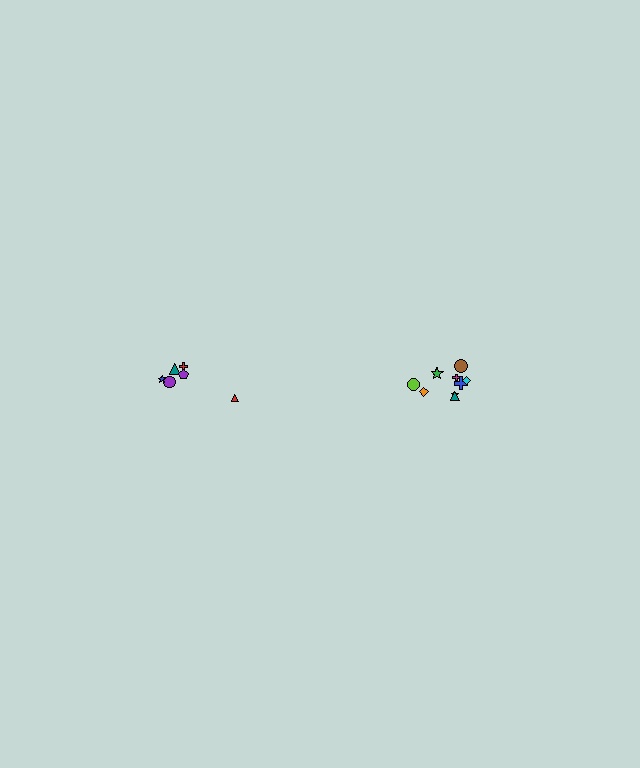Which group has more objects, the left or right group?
The right group.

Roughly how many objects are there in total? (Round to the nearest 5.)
Roughly 15 objects in total.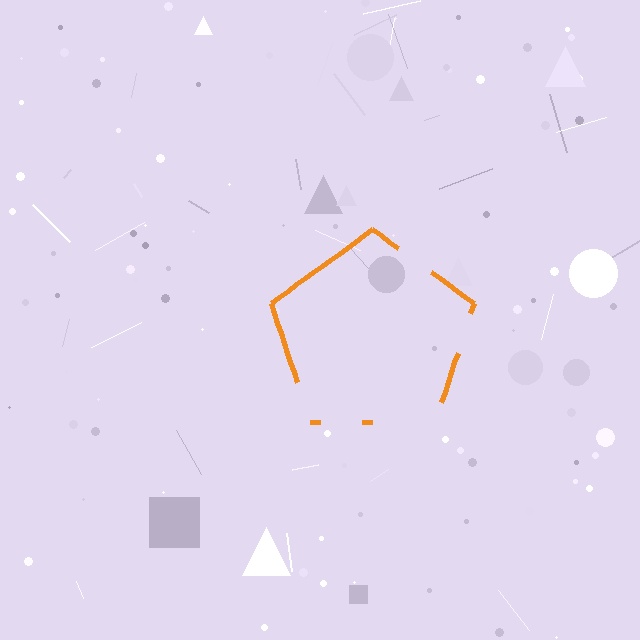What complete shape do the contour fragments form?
The contour fragments form a pentagon.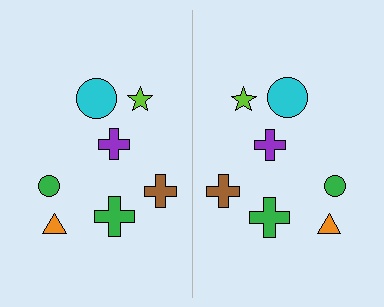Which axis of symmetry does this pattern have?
The pattern has a vertical axis of symmetry running through the center of the image.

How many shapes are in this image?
There are 14 shapes in this image.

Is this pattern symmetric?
Yes, this pattern has bilateral (reflection) symmetry.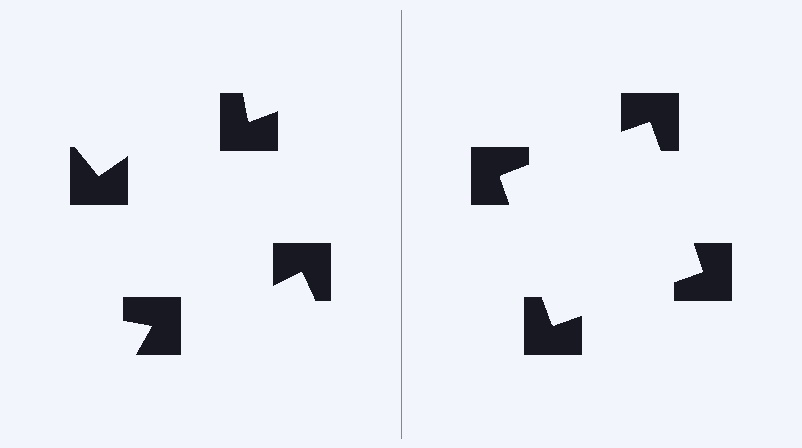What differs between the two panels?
The notched squares are positioned identically on both sides; only the wedge orientations differ. On the right they align to a square; on the left they are misaligned.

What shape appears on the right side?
An illusory square.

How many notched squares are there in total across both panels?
8 — 4 on each side.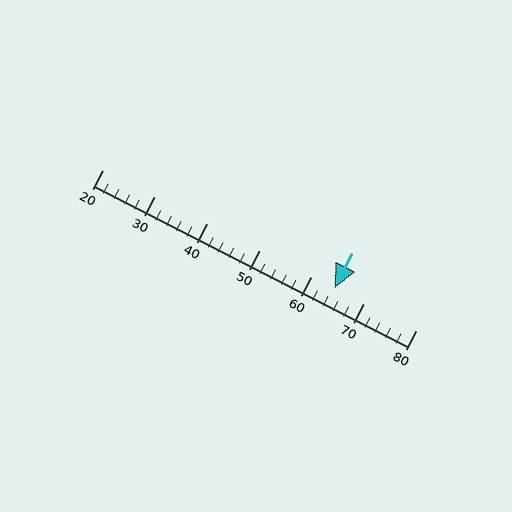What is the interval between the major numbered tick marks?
The major tick marks are spaced 10 units apart.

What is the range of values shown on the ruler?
The ruler shows values from 20 to 80.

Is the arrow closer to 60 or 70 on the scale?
The arrow is closer to 60.